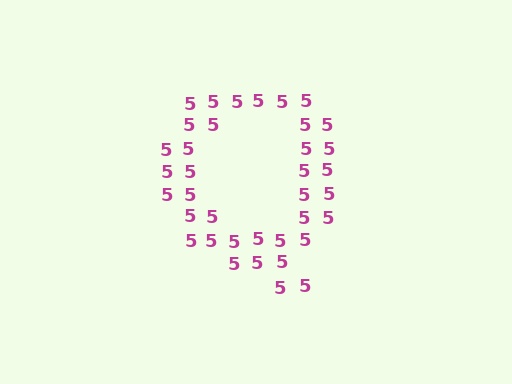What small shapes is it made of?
It is made of small digit 5's.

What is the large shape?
The large shape is the letter Q.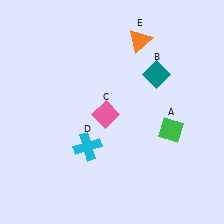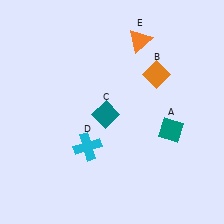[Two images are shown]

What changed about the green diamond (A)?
In Image 1, A is green. In Image 2, it changed to teal.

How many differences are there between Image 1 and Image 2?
There are 3 differences between the two images.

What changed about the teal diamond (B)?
In Image 1, B is teal. In Image 2, it changed to orange.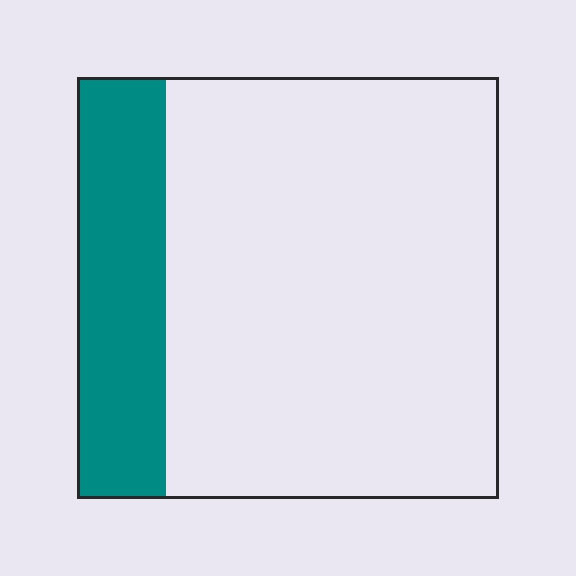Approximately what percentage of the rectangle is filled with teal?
Approximately 20%.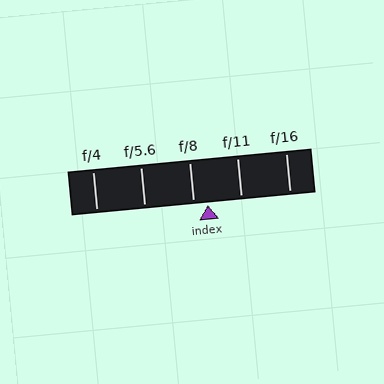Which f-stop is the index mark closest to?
The index mark is closest to f/8.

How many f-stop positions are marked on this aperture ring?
There are 5 f-stop positions marked.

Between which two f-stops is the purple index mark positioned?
The index mark is between f/8 and f/11.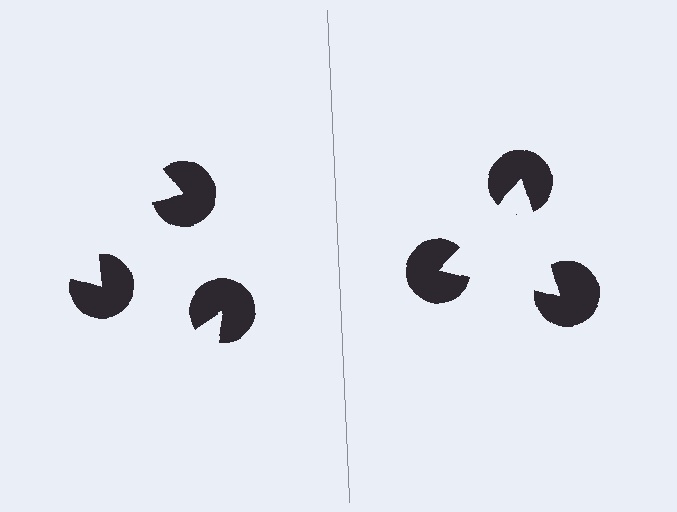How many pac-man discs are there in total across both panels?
6 — 3 on each side.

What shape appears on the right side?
An illusory triangle.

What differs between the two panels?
The pac-man discs are positioned identically on both sides; only the wedge orientations differ. On the right they align to a triangle; on the left they are misaligned.